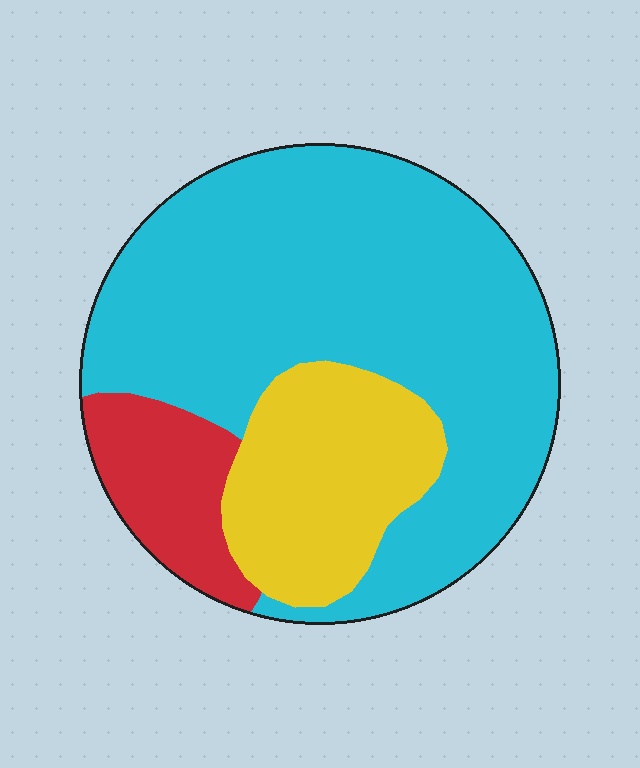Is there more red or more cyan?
Cyan.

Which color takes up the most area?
Cyan, at roughly 65%.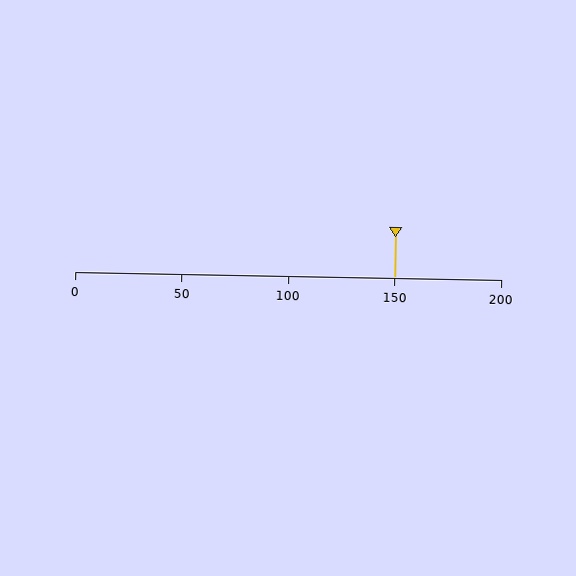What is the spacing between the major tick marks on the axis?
The major ticks are spaced 50 apart.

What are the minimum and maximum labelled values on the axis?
The axis runs from 0 to 200.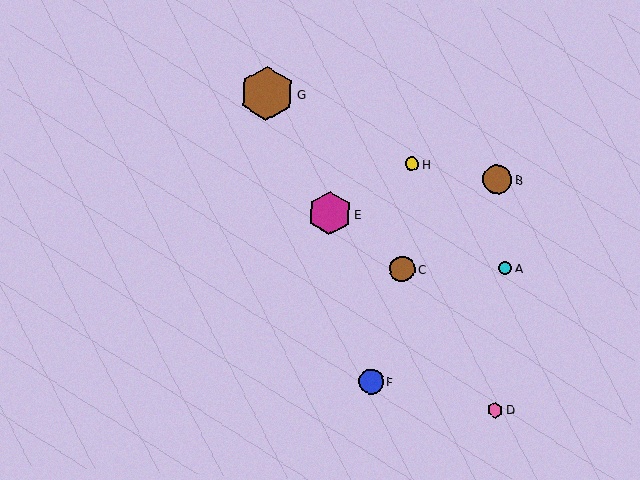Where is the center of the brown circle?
The center of the brown circle is at (497, 179).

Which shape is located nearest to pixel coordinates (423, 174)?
The yellow circle (labeled H) at (412, 164) is nearest to that location.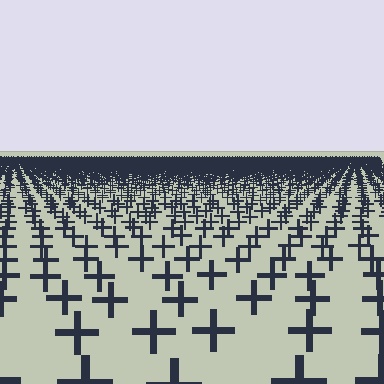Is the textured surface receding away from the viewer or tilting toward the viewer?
The surface is receding away from the viewer. Texture elements get smaller and denser toward the top.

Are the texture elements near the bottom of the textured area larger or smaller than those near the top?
Larger. Near the bottom, elements are closer to the viewer and appear at a bigger on-screen size.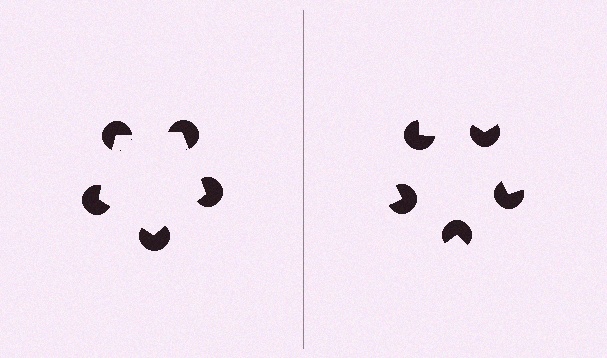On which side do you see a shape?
An illusory pentagon appears on the left side. On the right side the wedge cuts are rotated, so no coherent shape forms.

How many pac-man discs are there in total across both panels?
10 — 5 on each side.